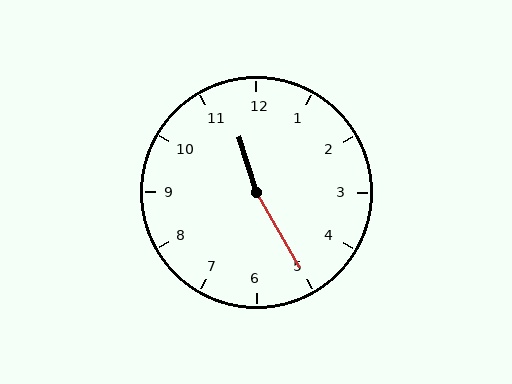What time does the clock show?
11:25.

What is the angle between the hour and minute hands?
Approximately 168 degrees.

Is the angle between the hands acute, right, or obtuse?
It is obtuse.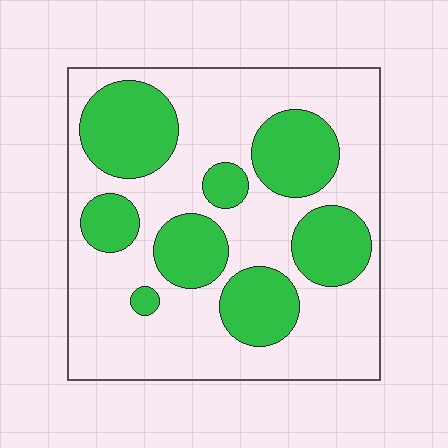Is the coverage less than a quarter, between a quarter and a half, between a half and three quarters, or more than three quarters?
Between a quarter and a half.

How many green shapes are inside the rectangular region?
8.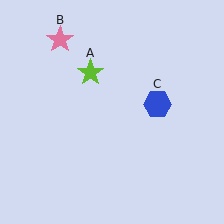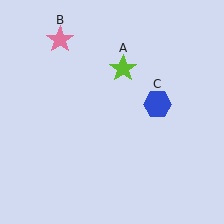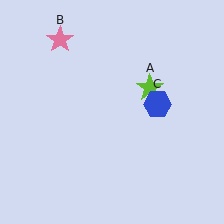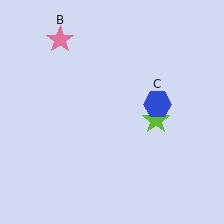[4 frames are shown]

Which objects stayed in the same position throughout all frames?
Pink star (object B) and blue hexagon (object C) remained stationary.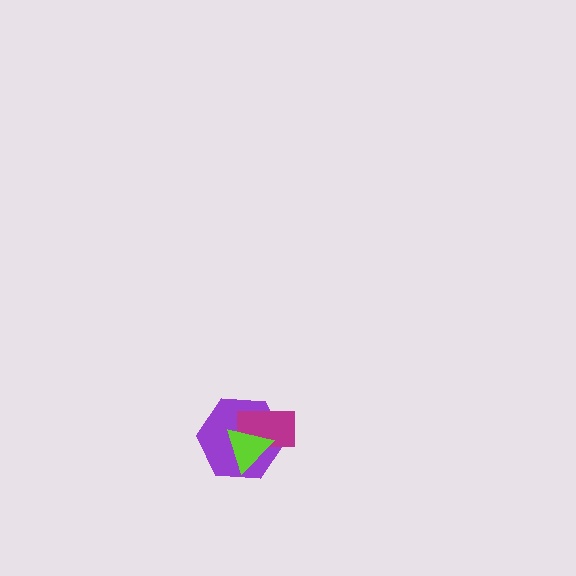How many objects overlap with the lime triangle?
2 objects overlap with the lime triangle.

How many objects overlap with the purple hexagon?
2 objects overlap with the purple hexagon.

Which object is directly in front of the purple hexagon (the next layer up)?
The magenta rectangle is directly in front of the purple hexagon.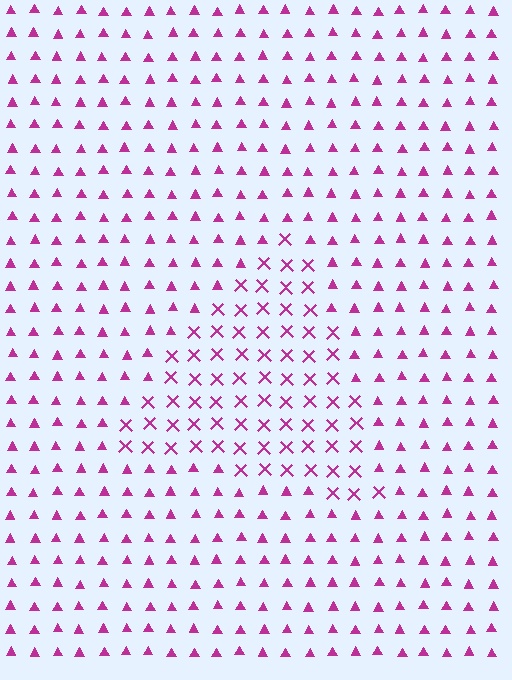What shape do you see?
I see a triangle.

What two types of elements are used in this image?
The image uses X marks inside the triangle region and triangles outside it.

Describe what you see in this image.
The image is filled with small magenta elements arranged in a uniform grid. A triangle-shaped region contains X marks, while the surrounding area contains triangles. The boundary is defined purely by the change in element shape.